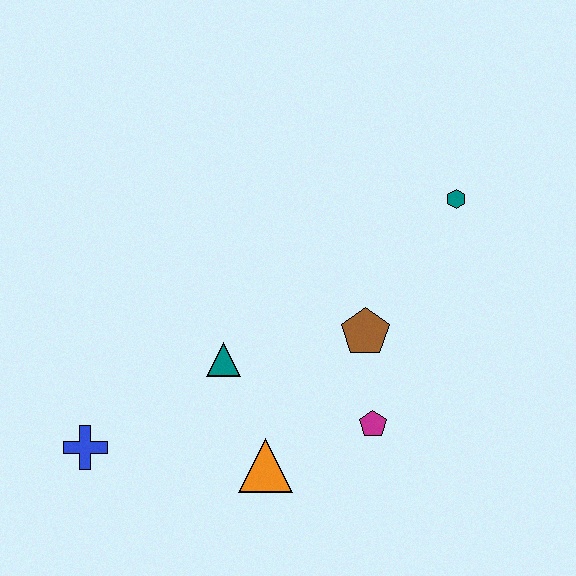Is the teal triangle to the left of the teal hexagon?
Yes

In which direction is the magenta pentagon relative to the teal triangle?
The magenta pentagon is to the right of the teal triangle.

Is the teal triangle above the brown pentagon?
No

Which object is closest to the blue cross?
The teal triangle is closest to the blue cross.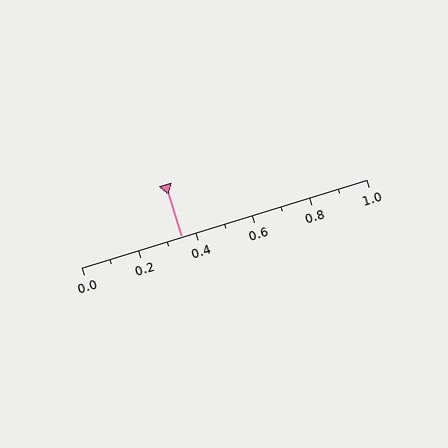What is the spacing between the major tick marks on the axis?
The major ticks are spaced 0.2 apart.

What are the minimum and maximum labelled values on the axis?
The axis runs from 0.0 to 1.0.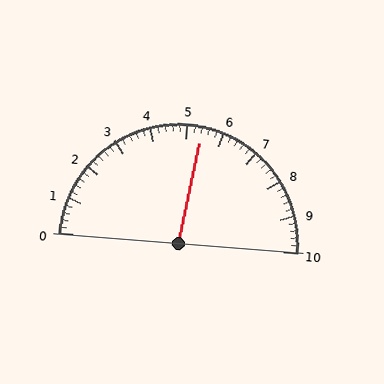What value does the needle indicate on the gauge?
The needle indicates approximately 5.4.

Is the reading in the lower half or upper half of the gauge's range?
The reading is in the upper half of the range (0 to 10).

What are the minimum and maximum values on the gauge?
The gauge ranges from 0 to 10.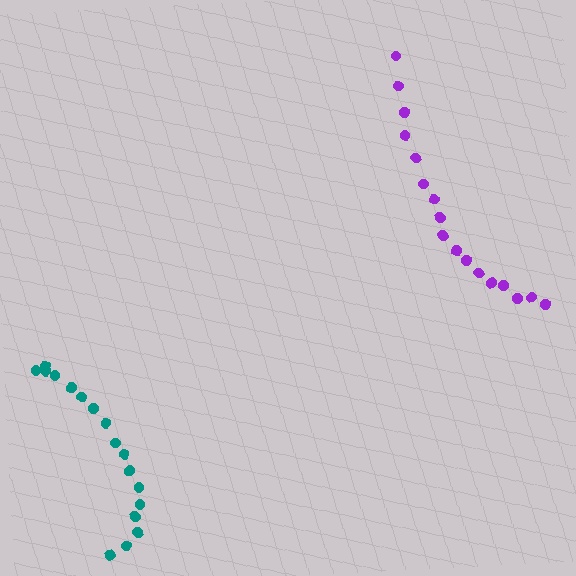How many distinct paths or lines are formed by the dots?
There are 2 distinct paths.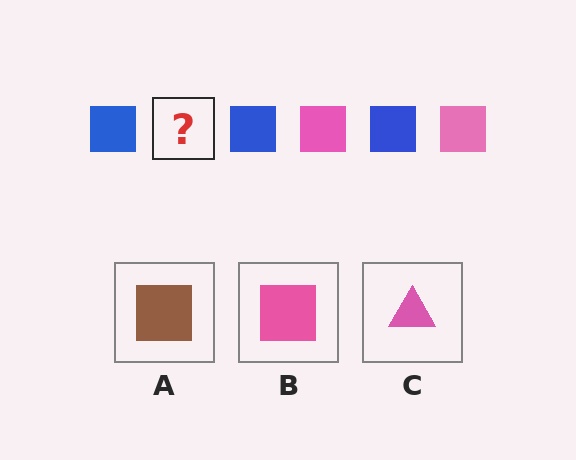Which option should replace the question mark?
Option B.